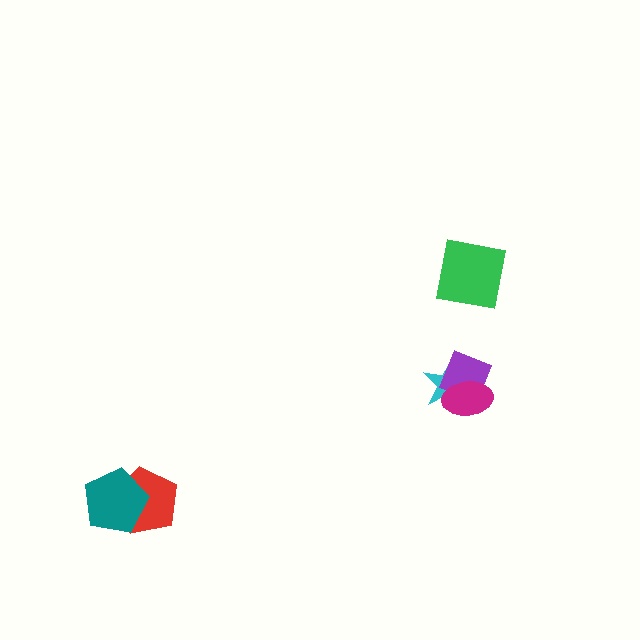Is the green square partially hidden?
No, no other shape covers it.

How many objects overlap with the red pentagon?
1 object overlaps with the red pentagon.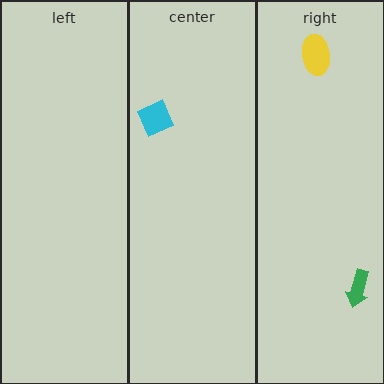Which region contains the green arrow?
The right region.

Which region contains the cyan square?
The center region.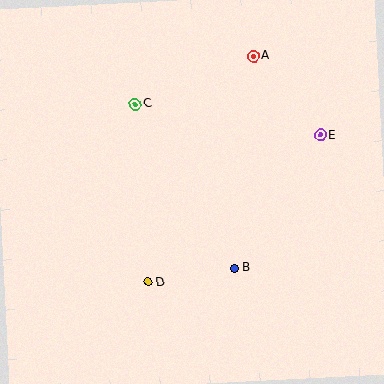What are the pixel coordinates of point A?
Point A is at (254, 56).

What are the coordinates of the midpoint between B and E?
The midpoint between B and E is at (277, 202).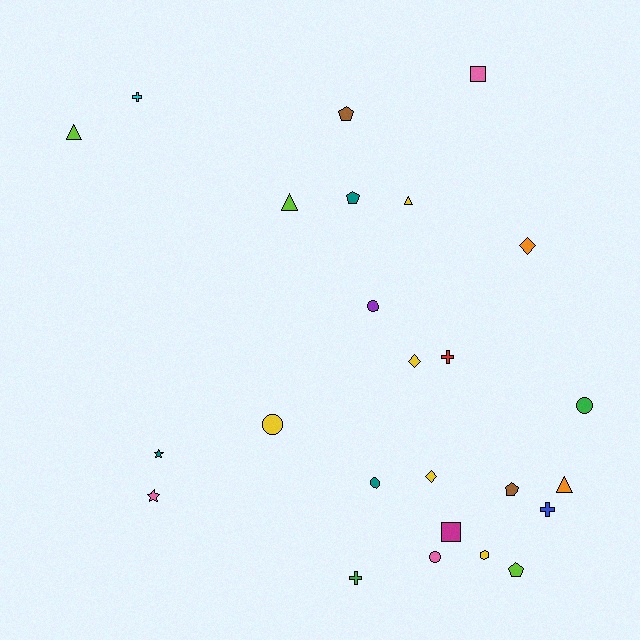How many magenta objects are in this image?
There is 1 magenta object.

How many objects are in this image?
There are 25 objects.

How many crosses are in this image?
There are 4 crosses.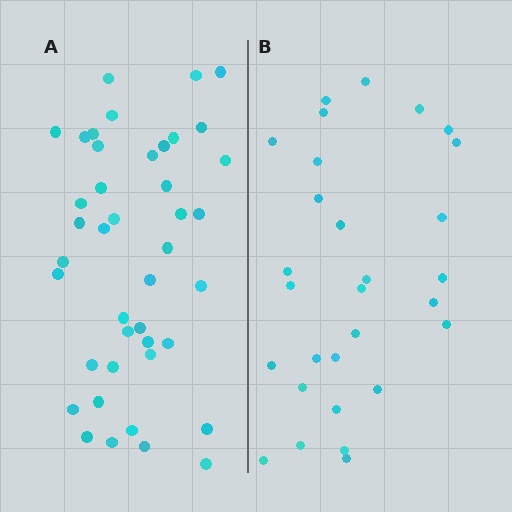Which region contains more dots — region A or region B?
Region A (the left region) has more dots.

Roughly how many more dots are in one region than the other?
Region A has approximately 15 more dots than region B.